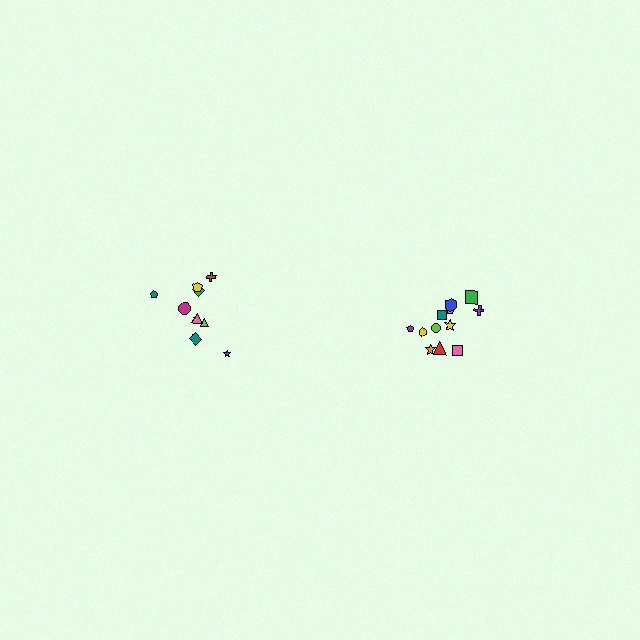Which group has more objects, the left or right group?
The right group.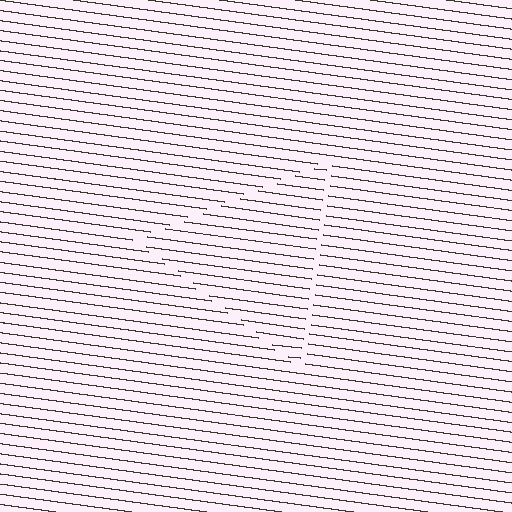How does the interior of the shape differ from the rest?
The interior of the shape contains the same grating, shifted by half a period — the contour is defined by the phase discontinuity where line-ends from the inner and outer gratings abut.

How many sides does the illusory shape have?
3 sides — the line-ends trace a triangle.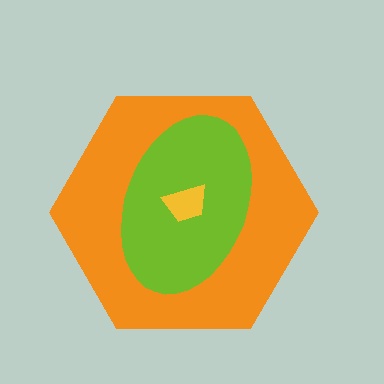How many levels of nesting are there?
3.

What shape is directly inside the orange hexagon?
The lime ellipse.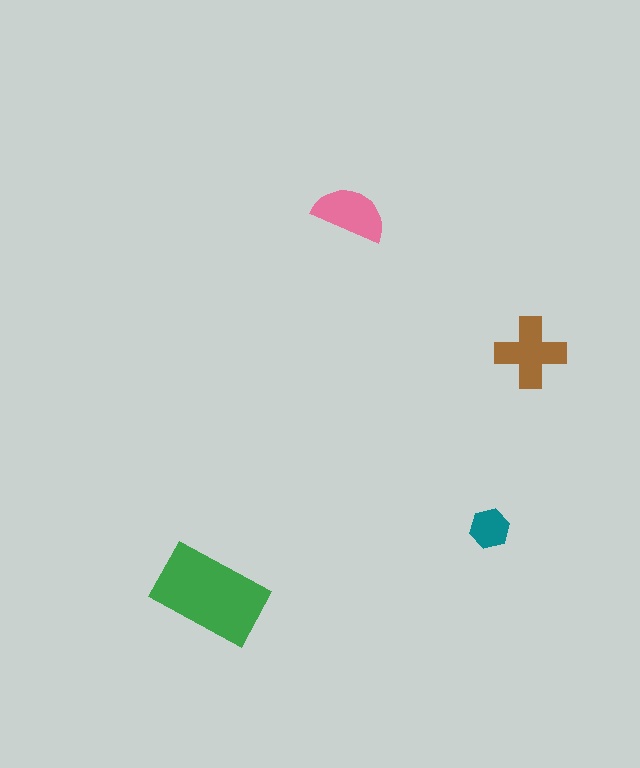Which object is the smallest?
The teal hexagon.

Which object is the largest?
The green rectangle.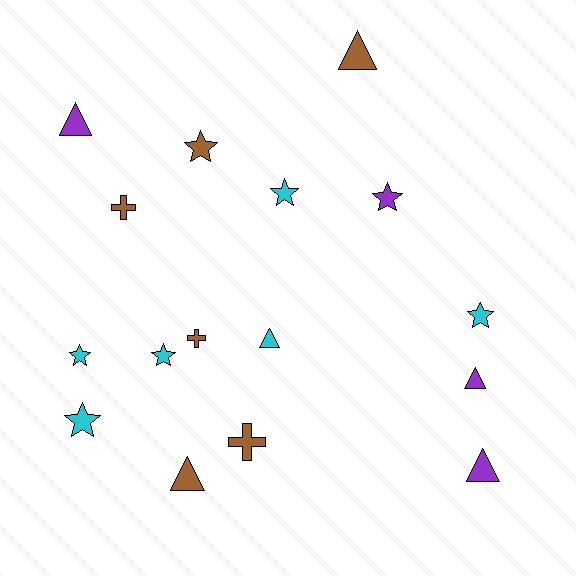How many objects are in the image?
There are 16 objects.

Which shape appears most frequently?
Star, with 7 objects.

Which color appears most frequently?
Cyan, with 6 objects.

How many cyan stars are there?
There are 5 cyan stars.